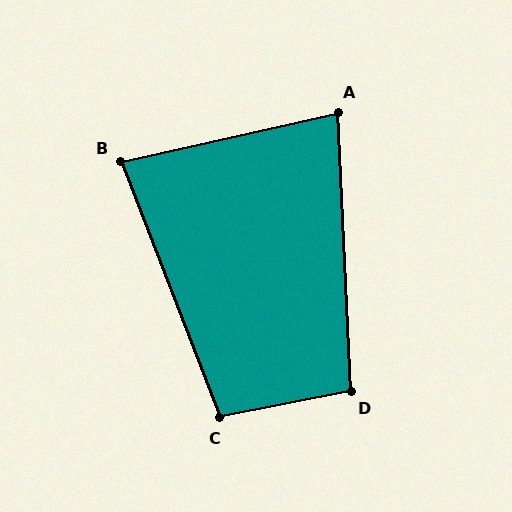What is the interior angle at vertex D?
Approximately 99 degrees (obtuse).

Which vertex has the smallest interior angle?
A, at approximately 80 degrees.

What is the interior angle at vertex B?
Approximately 81 degrees (acute).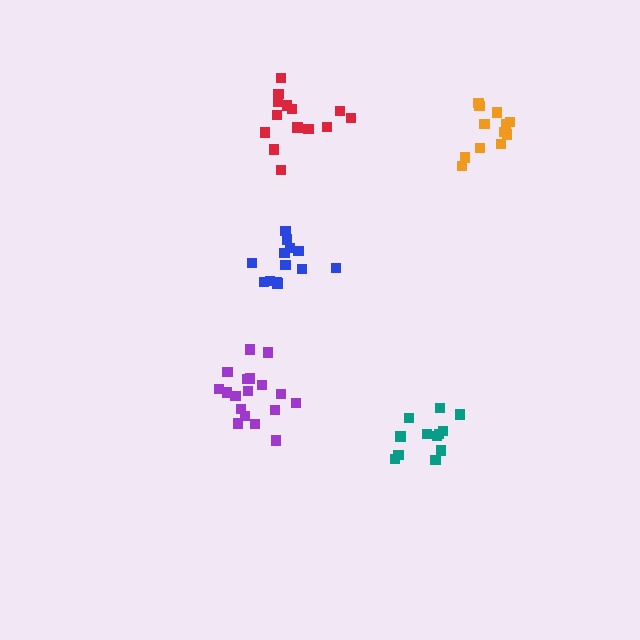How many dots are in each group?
Group 1: 12 dots, Group 2: 13 dots, Group 3: 12 dots, Group 4: 18 dots, Group 5: 14 dots (69 total).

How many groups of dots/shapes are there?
There are 5 groups.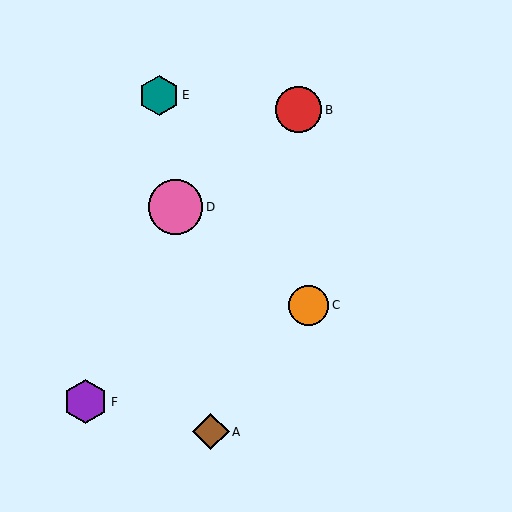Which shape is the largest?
The pink circle (labeled D) is the largest.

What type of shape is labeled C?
Shape C is an orange circle.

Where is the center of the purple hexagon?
The center of the purple hexagon is at (85, 402).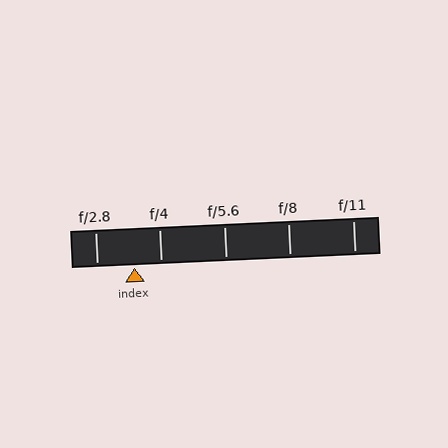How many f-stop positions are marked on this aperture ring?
There are 5 f-stop positions marked.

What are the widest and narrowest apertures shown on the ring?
The widest aperture shown is f/2.8 and the narrowest is f/11.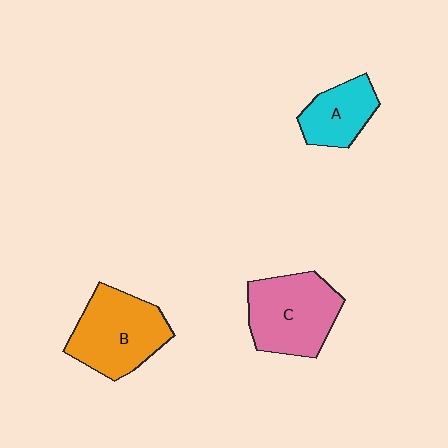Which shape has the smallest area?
Shape A (cyan).